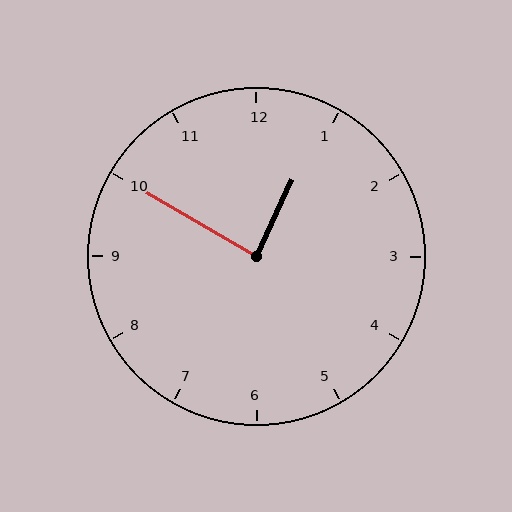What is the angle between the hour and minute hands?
Approximately 85 degrees.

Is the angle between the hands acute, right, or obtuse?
It is right.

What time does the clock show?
12:50.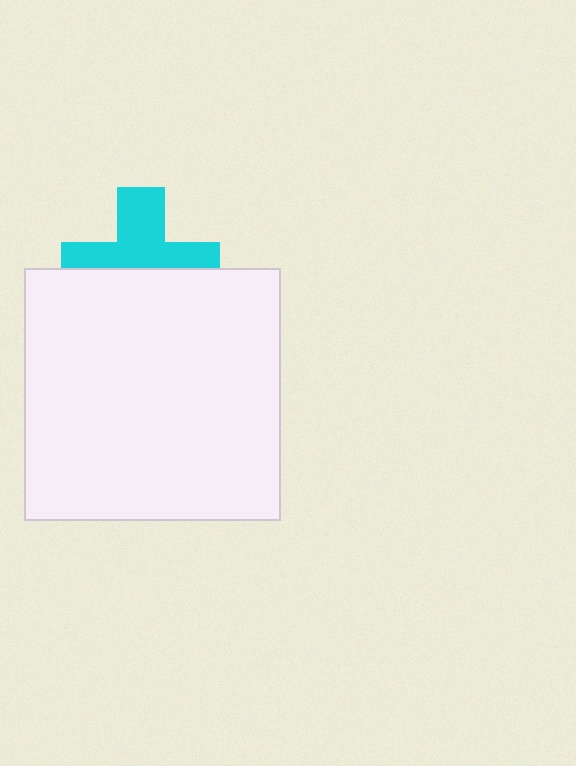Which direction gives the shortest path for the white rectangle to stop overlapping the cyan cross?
Moving down gives the shortest separation.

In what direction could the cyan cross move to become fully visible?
The cyan cross could move up. That would shift it out from behind the white rectangle entirely.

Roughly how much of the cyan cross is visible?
About half of it is visible (roughly 52%).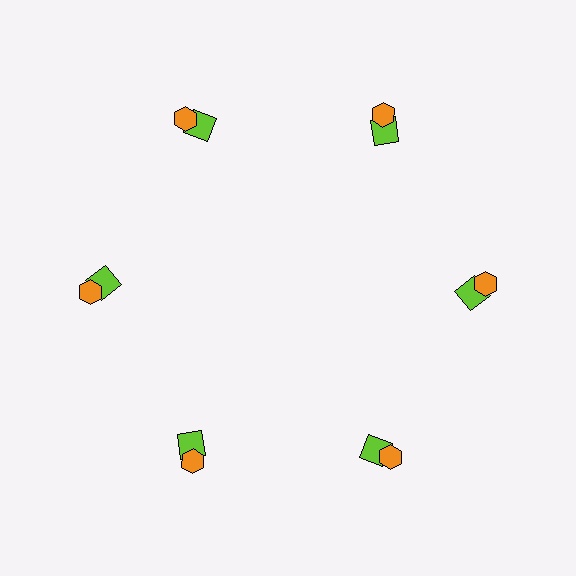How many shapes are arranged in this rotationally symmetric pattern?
There are 12 shapes, arranged in 6 groups of 2.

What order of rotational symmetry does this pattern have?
This pattern has 6-fold rotational symmetry.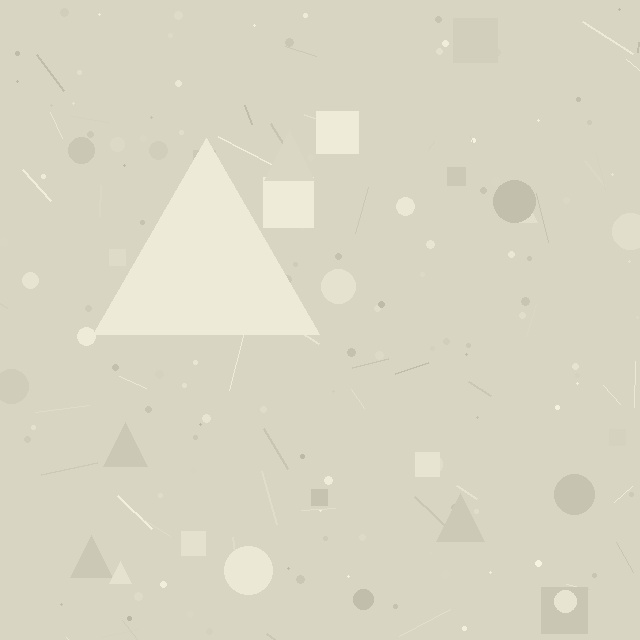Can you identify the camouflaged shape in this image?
The camouflaged shape is a triangle.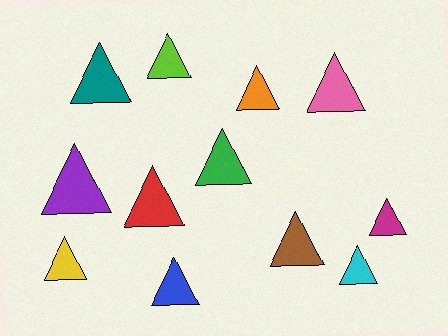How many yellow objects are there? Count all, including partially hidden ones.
There is 1 yellow object.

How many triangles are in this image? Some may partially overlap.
There are 12 triangles.